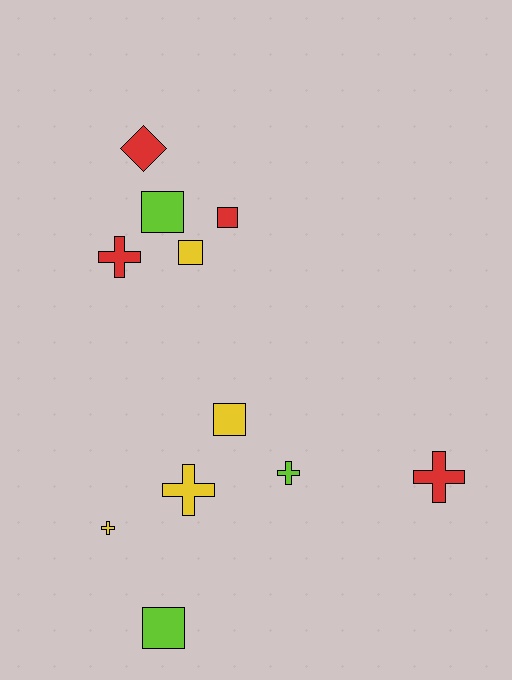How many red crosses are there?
There are 2 red crosses.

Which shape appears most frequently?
Cross, with 5 objects.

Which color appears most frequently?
Red, with 4 objects.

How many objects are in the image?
There are 11 objects.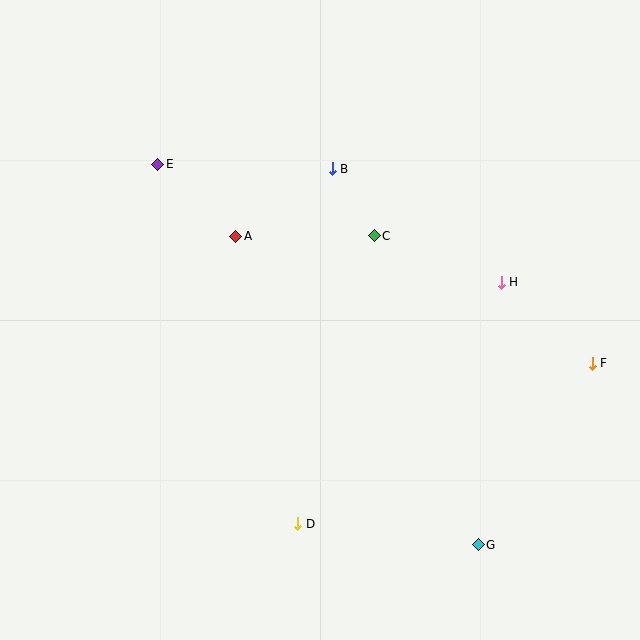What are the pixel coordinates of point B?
Point B is at (332, 169).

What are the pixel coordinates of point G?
Point G is at (478, 545).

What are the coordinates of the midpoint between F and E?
The midpoint between F and E is at (375, 264).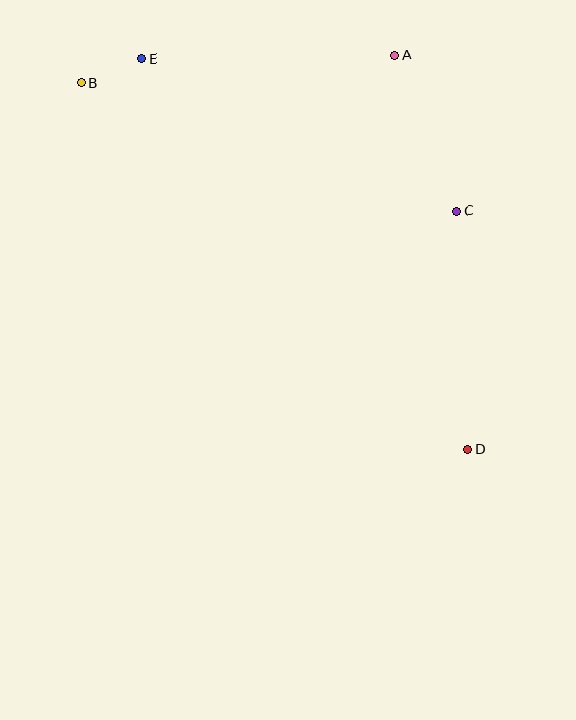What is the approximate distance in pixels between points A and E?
The distance between A and E is approximately 253 pixels.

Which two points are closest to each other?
Points B and E are closest to each other.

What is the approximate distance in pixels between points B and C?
The distance between B and C is approximately 397 pixels.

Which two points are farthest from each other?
Points B and D are farthest from each other.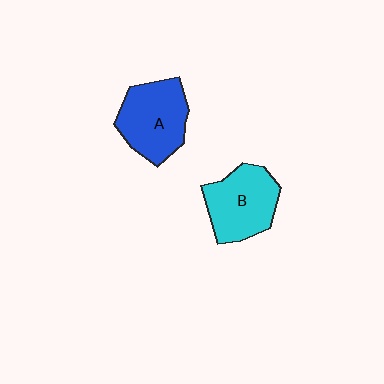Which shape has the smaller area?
Shape B (cyan).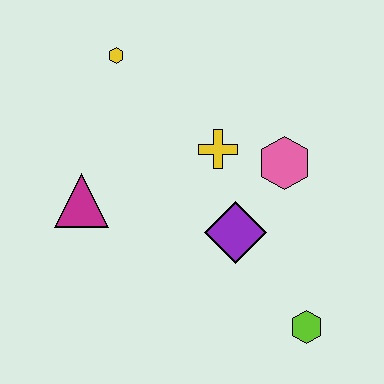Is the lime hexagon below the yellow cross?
Yes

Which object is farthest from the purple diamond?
The yellow hexagon is farthest from the purple diamond.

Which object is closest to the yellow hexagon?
The yellow cross is closest to the yellow hexagon.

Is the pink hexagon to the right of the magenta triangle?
Yes